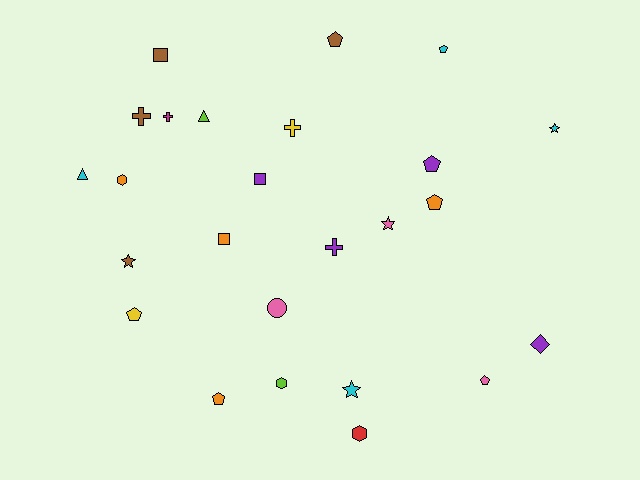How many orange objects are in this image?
There are 4 orange objects.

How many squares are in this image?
There are 3 squares.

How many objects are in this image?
There are 25 objects.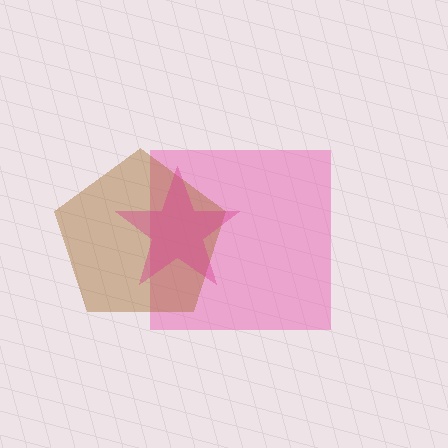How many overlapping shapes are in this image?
There are 3 overlapping shapes in the image.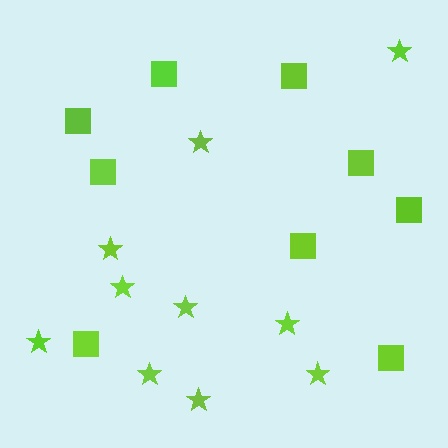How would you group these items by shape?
There are 2 groups: one group of squares (9) and one group of stars (10).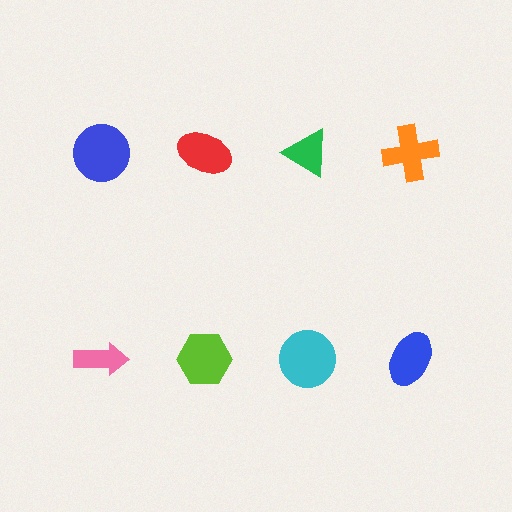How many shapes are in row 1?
4 shapes.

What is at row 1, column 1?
A blue circle.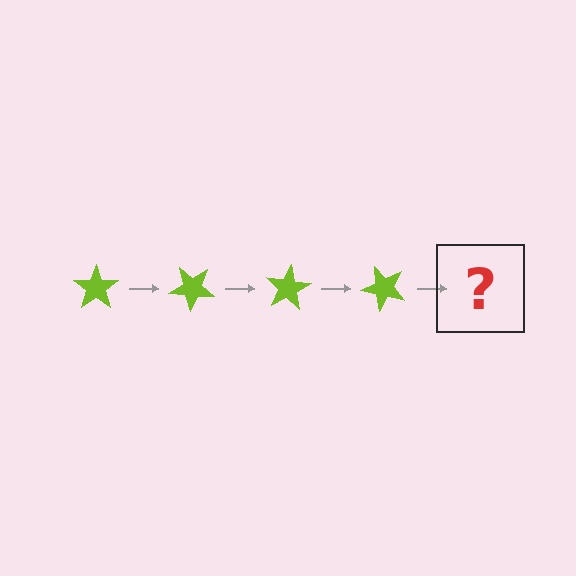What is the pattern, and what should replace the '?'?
The pattern is that the star rotates 40 degrees each step. The '?' should be a lime star rotated 160 degrees.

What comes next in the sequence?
The next element should be a lime star rotated 160 degrees.